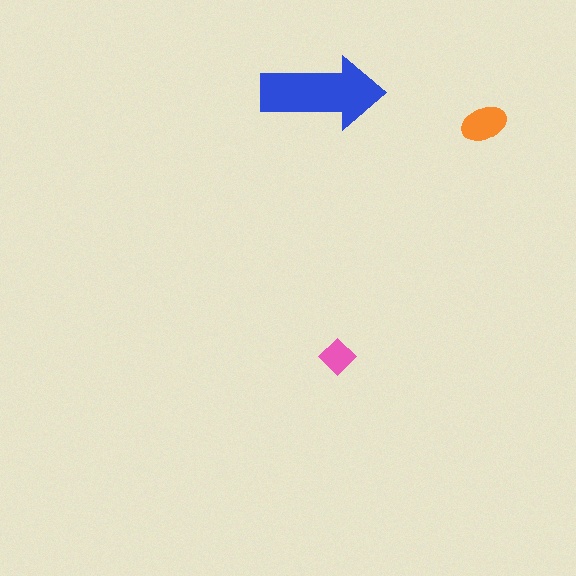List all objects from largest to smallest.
The blue arrow, the orange ellipse, the pink diamond.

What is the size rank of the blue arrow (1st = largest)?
1st.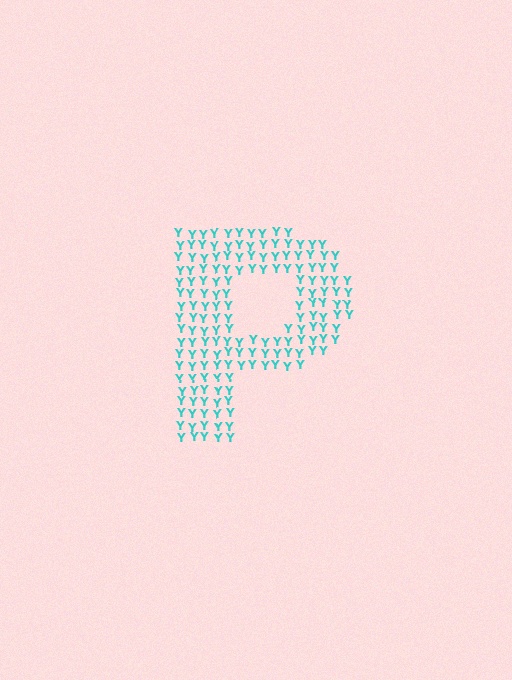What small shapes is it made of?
It is made of small letter Y's.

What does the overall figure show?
The overall figure shows the letter P.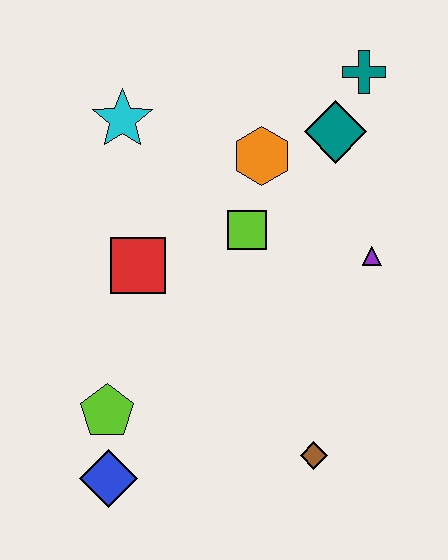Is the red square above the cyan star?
No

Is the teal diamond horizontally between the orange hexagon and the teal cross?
Yes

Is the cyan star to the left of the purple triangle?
Yes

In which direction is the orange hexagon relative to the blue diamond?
The orange hexagon is above the blue diamond.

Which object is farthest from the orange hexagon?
The blue diamond is farthest from the orange hexagon.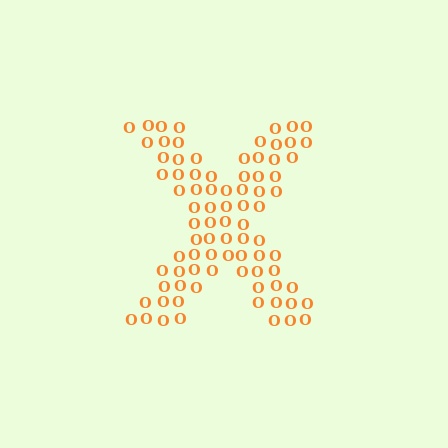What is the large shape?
The large shape is the letter X.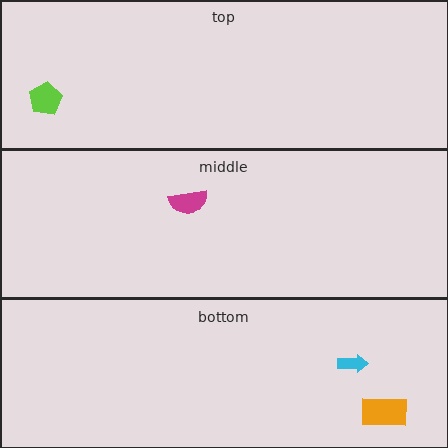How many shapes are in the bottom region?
2.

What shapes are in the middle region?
The magenta semicircle.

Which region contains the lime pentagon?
The top region.